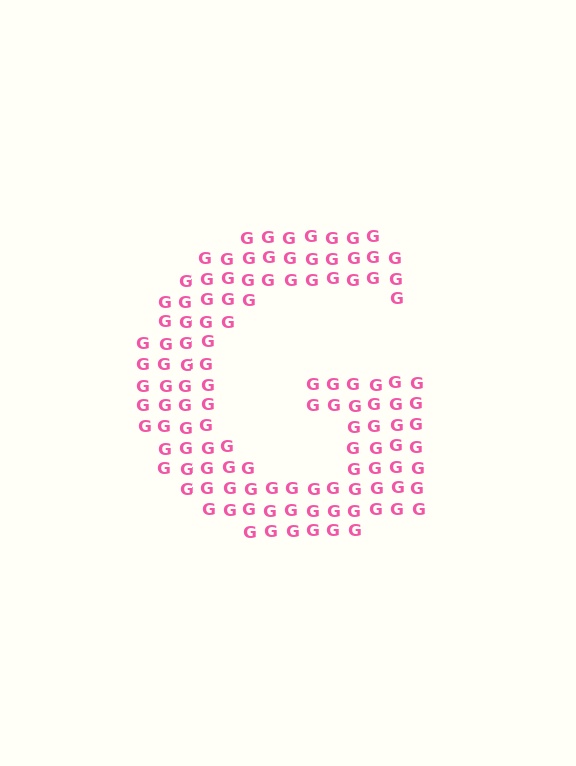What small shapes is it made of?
It is made of small letter G's.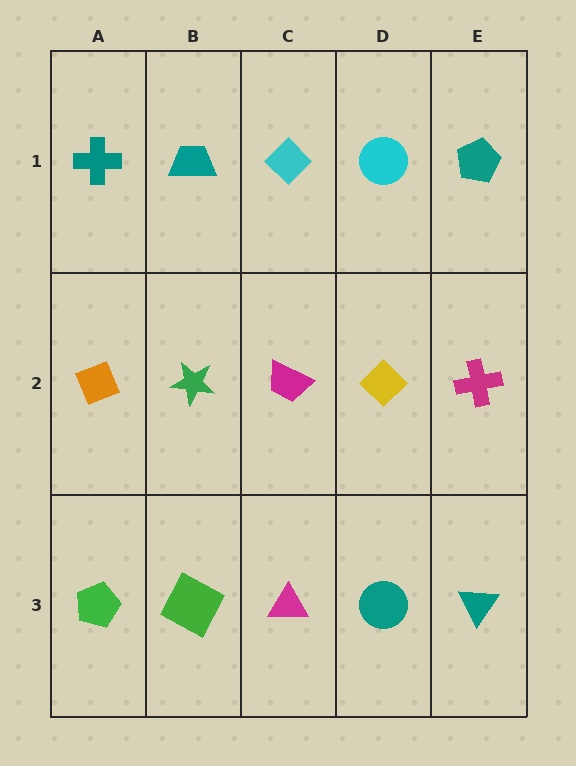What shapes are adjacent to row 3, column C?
A magenta trapezoid (row 2, column C), a green square (row 3, column B), a teal circle (row 3, column D).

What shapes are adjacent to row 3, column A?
An orange diamond (row 2, column A), a green square (row 3, column B).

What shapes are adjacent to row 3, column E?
A magenta cross (row 2, column E), a teal circle (row 3, column D).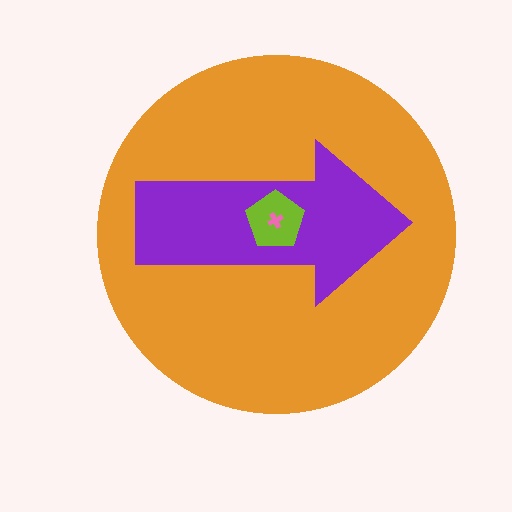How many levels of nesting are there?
4.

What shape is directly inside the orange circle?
The purple arrow.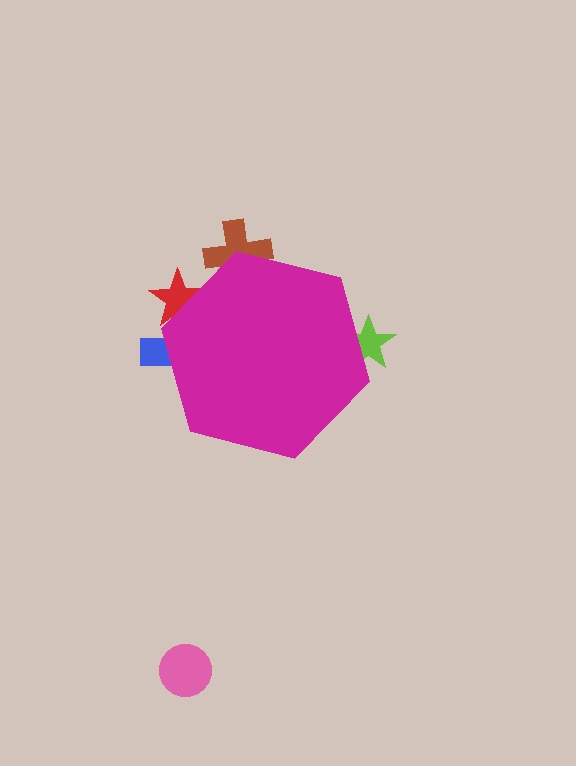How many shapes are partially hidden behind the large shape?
4 shapes are partially hidden.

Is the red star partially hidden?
Yes, the red star is partially hidden behind the magenta hexagon.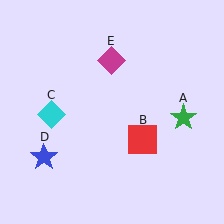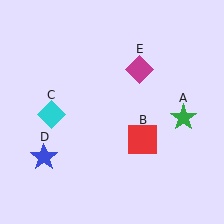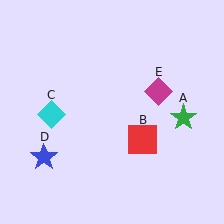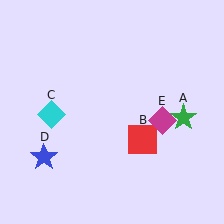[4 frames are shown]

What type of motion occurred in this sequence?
The magenta diamond (object E) rotated clockwise around the center of the scene.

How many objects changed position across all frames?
1 object changed position: magenta diamond (object E).